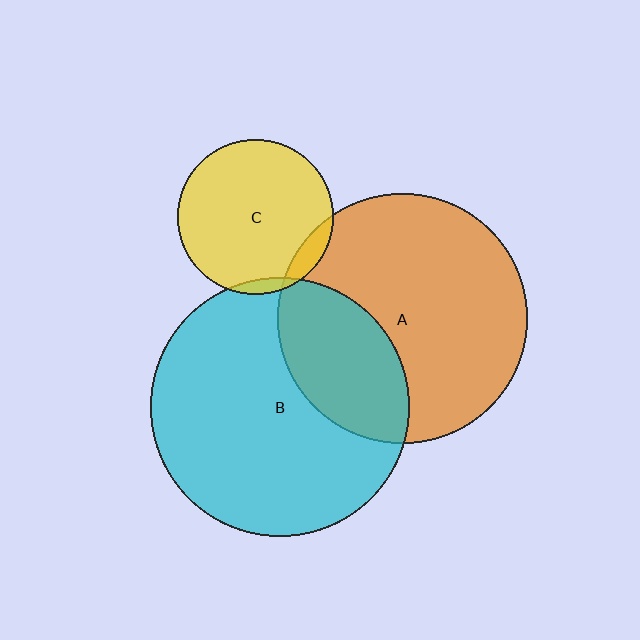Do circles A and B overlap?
Yes.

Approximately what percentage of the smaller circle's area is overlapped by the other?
Approximately 30%.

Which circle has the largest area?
Circle B (cyan).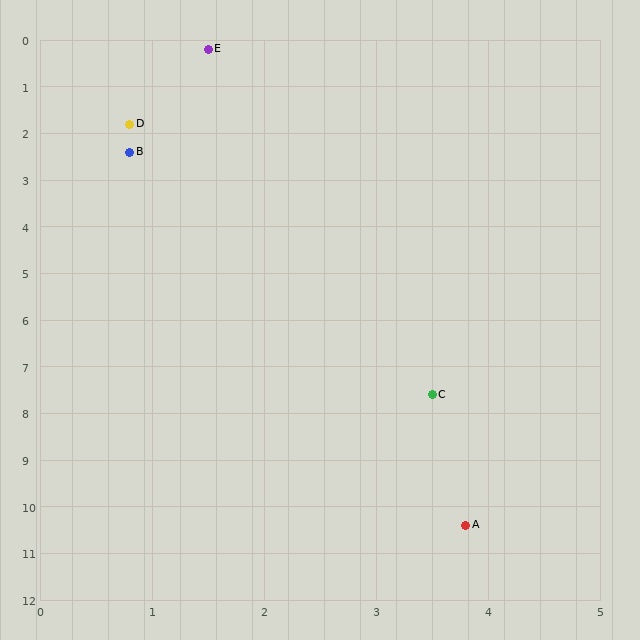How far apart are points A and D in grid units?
Points A and D are about 9.1 grid units apart.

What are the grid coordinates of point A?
Point A is at approximately (3.8, 10.4).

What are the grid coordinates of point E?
Point E is at approximately (1.5, 0.2).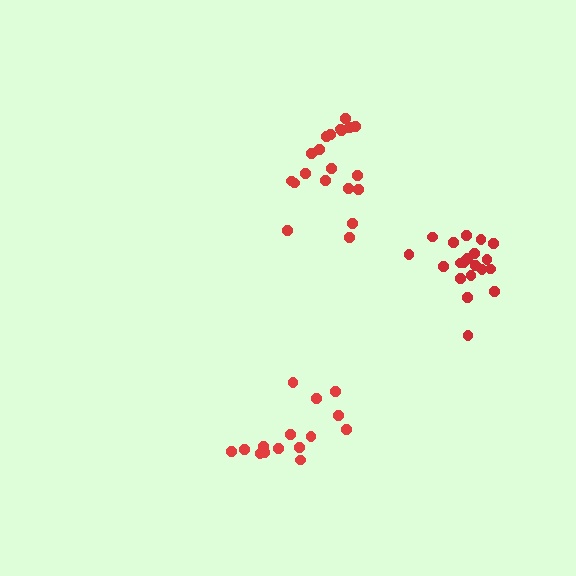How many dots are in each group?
Group 1: 20 dots, Group 2: 20 dots, Group 3: 15 dots (55 total).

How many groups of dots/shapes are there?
There are 3 groups.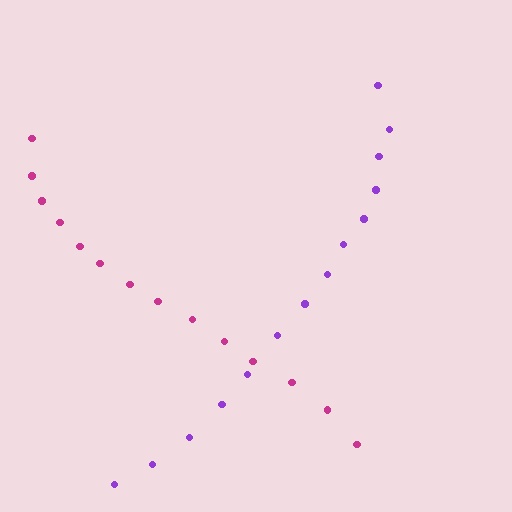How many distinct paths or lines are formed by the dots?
There are 2 distinct paths.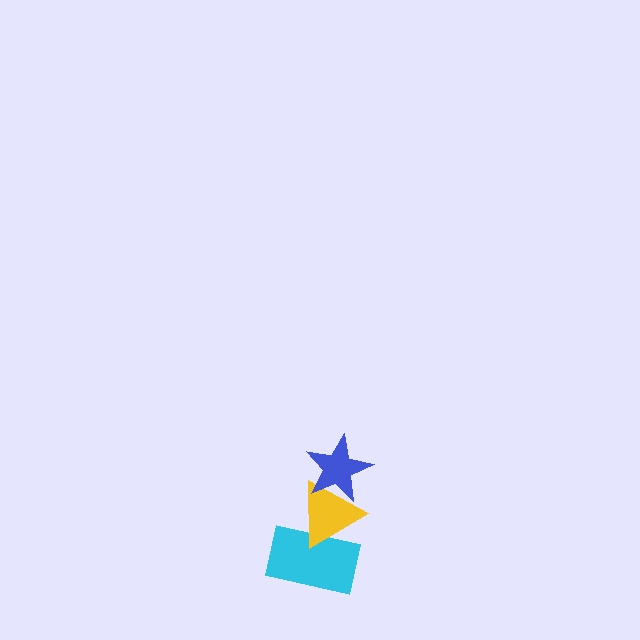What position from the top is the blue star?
The blue star is 1st from the top.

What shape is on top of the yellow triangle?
The blue star is on top of the yellow triangle.